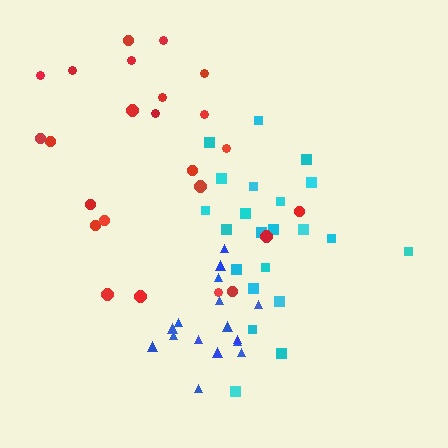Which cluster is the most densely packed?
Blue.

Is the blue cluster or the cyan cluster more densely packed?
Blue.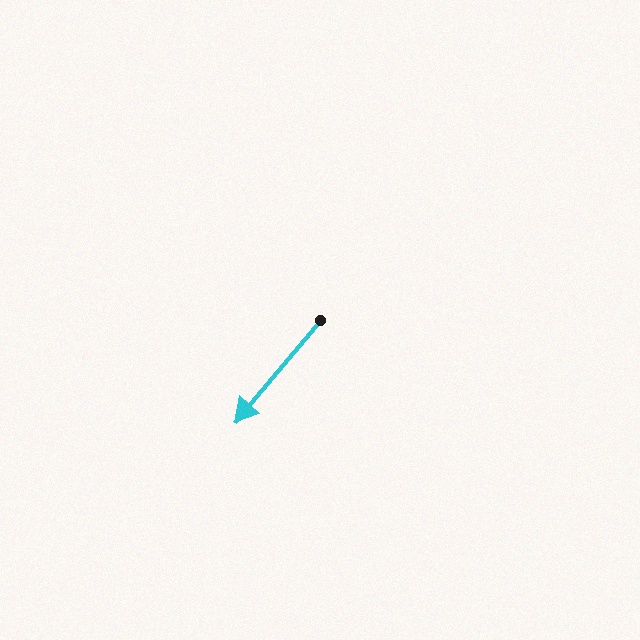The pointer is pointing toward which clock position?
Roughly 7 o'clock.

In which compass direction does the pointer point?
Southwest.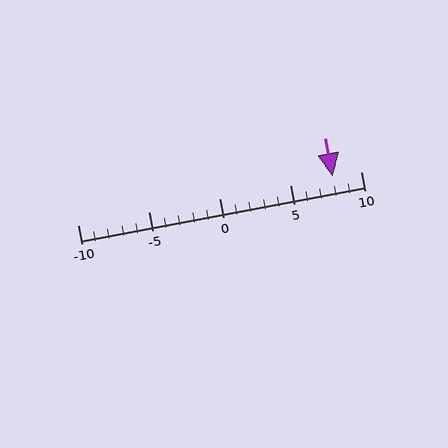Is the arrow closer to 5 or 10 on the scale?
The arrow is closer to 10.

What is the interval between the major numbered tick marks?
The major tick marks are spaced 5 units apart.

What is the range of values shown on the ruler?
The ruler shows values from -10 to 10.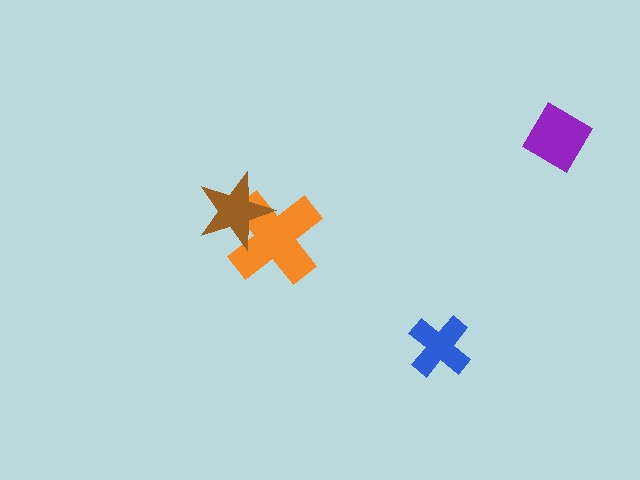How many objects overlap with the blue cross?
0 objects overlap with the blue cross.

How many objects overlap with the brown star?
1 object overlaps with the brown star.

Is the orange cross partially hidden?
Yes, it is partially covered by another shape.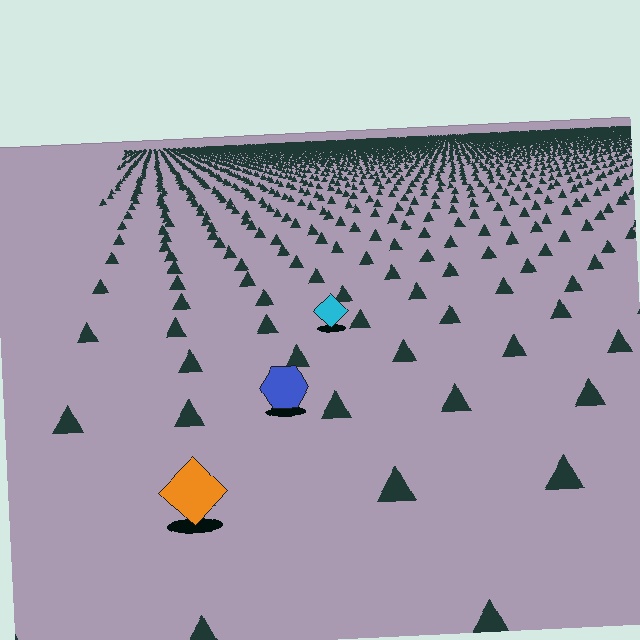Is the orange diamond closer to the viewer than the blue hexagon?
Yes. The orange diamond is closer — you can tell from the texture gradient: the ground texture is coarser near it.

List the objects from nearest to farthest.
From nearest to farthest: the orange diamond, the blue hexagon, the cyan diamond.